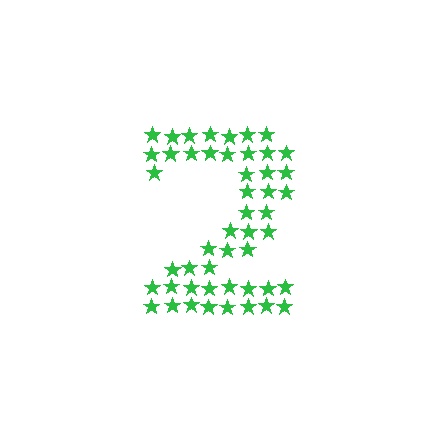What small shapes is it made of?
It is made of small stars.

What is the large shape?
The large shape is the digit 2.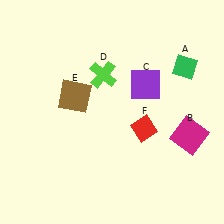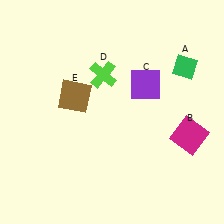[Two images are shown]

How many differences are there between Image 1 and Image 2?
There is 1 difference between the two images.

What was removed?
The red diamond (F) was removed in Image 2.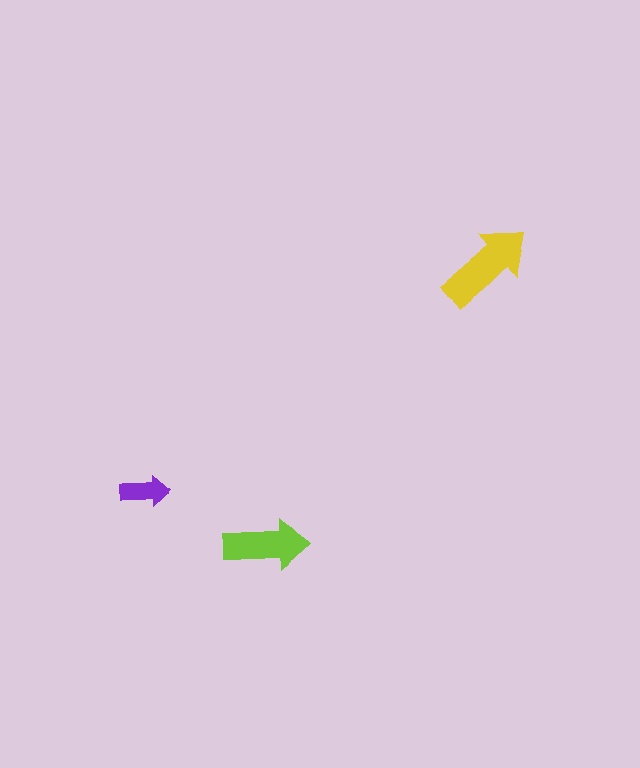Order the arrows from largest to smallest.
the yellow one, the lime one, the purple one.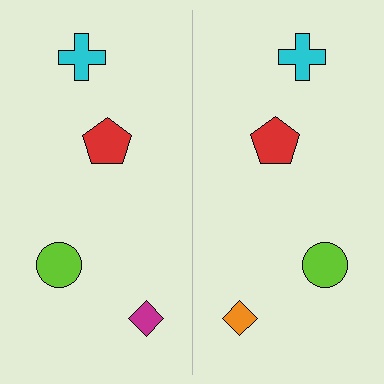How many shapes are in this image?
There are 8 shapes in this image.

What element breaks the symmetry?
The orange diamond on the right side breaks the symmetry — its mirror counterpart is magenta.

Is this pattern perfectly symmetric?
No, the pattern is not perfectly symmetric. The orange diamond on the right side breaks the symmetry — its mirror counterpart is magenta.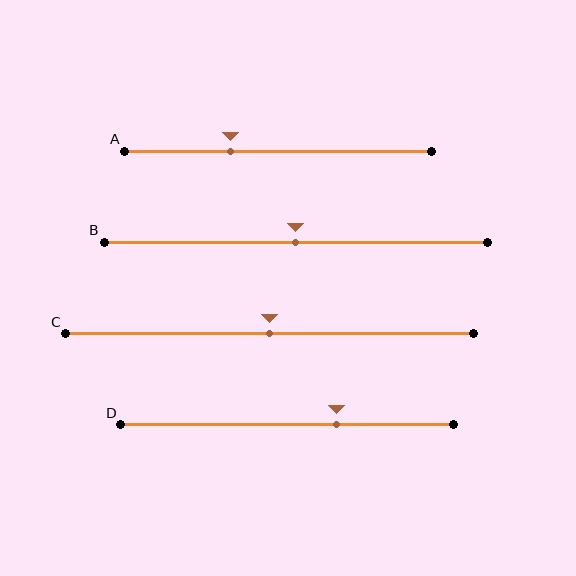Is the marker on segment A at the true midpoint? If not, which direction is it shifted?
No, the marker on segment A is shifted to the left by about 15% of the segment length.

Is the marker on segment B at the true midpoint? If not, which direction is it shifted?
Yes, the marker on segment B is at the true midpoint.